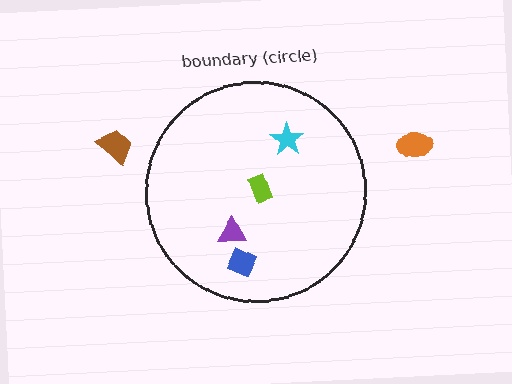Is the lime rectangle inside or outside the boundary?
Inside.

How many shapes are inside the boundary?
4 inside, 2 outside.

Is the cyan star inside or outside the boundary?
Inside.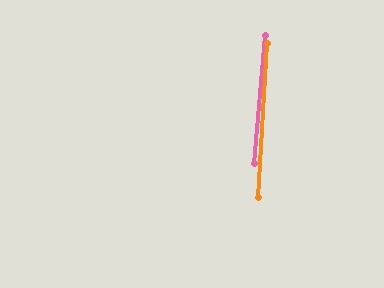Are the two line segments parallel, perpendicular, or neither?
Parallel — their directions differ by only 1.3°.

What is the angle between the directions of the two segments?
Approximately 1 degree.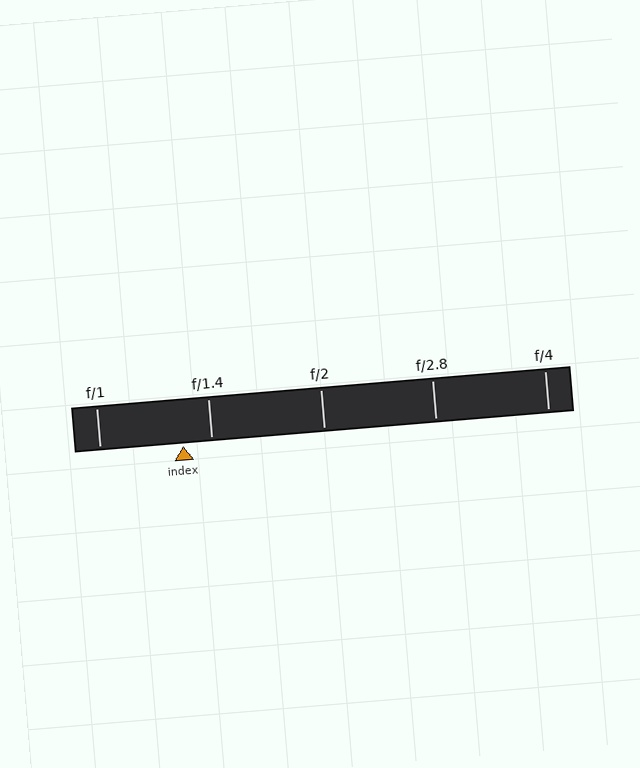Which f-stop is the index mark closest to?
The index mark is closest to f/1.4.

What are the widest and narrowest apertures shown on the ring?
The widest aperture shown is f/1 and the narrowest is f/4.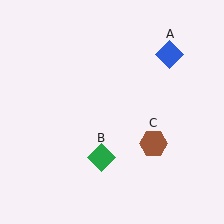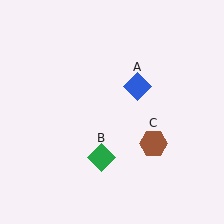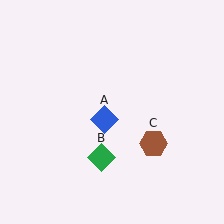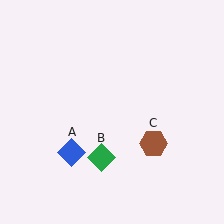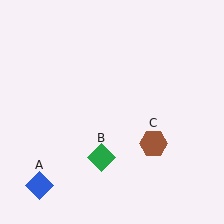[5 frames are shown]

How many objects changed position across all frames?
1 object changed position: blue diamond (object A).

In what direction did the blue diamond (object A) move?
The blue diamond (object A) moved down and to the left.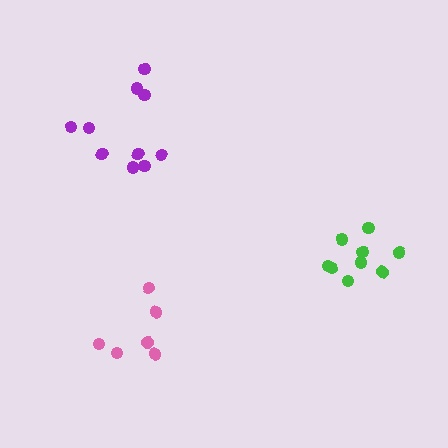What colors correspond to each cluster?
The clusters are colored: purple, green, pink.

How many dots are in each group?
Group 1: 10 dots, Group 2: 9 dots, Group 3: 6 dots (25 total).